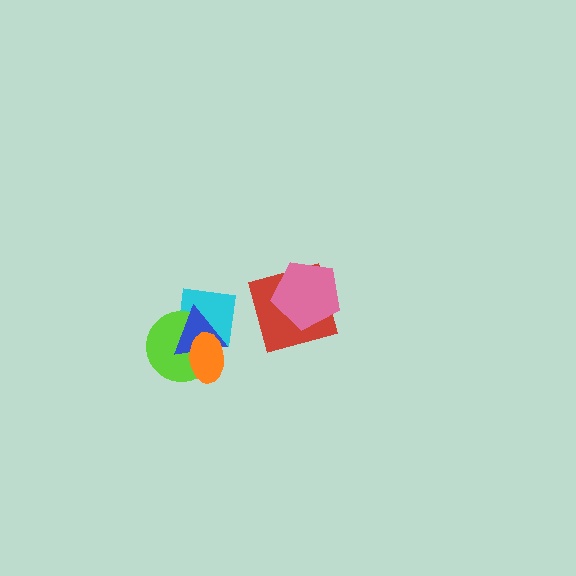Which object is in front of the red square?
The pink pentagon is in front of the red square.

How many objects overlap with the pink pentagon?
1 object overlaps with the pink pentagon.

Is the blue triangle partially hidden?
Yes, it is partially covered by another shape.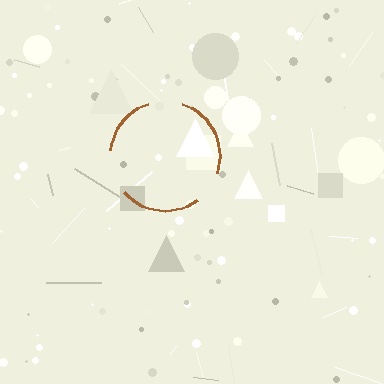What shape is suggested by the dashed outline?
The dashed outline suggests a circle.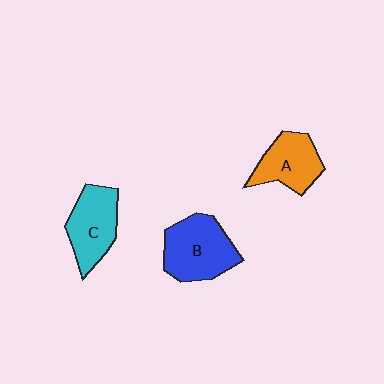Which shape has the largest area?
Shape B (blue).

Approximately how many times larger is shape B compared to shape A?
Approximately 1.3 times.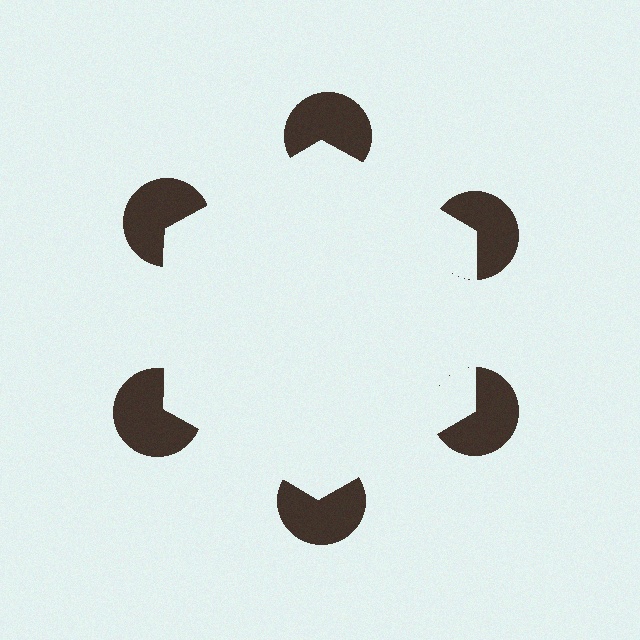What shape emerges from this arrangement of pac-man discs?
An illusory hexagon — its edges are inferred from the aligned wedge cuts in the pac-man discs, not physically drawn.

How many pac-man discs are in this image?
There are 6 — one at each vertex of the illusory hexagon.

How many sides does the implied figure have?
6 sides.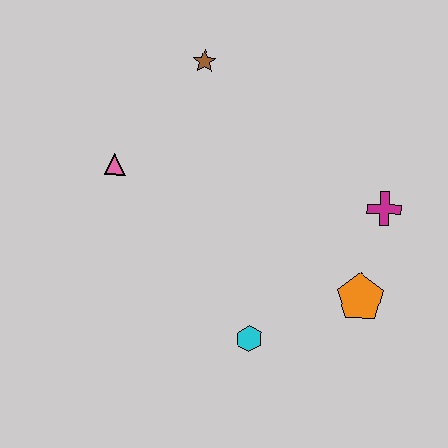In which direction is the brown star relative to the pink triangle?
The brown star is above the pink triangle.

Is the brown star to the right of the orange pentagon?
No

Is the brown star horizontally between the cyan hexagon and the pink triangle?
Yes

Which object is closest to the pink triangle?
The brown star is closest to the pink triangle.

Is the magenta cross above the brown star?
No